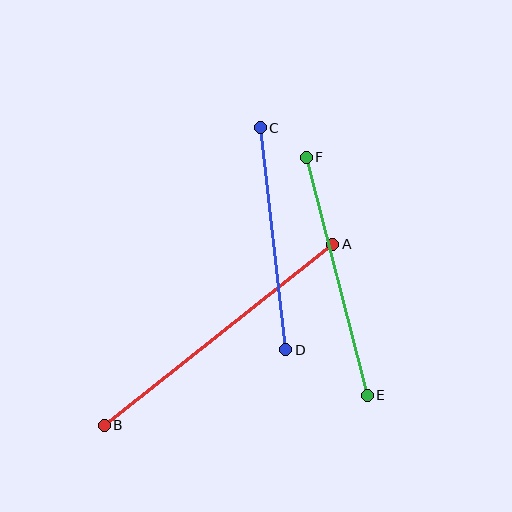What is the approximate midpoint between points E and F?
The midpoint is at approximately (337, 276) pixels.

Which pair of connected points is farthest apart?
Points A and B are farthest apart.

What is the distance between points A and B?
The distance is approximately 292 pixels.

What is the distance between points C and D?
The distance is approximately 224 pixels.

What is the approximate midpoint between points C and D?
The midpoint is at approximately (273, 239) pixels.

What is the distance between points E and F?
The distance is approximately 245 pixels.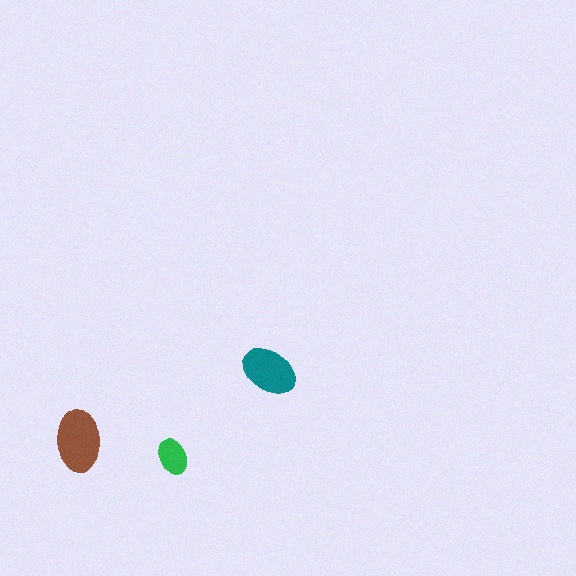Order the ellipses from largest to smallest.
the brown one, the teal one, the green one.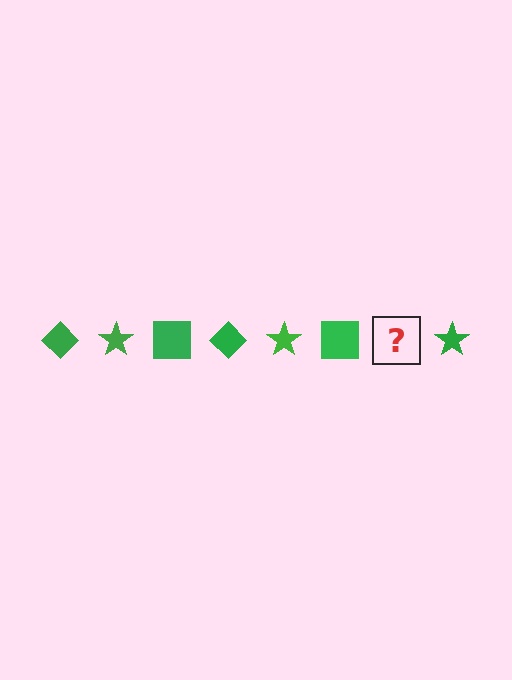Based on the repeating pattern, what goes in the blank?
The blank should be a green diamond.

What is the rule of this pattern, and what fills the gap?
The rule is that the pattern cycles through diamond, star, square shapes in green. The gap should be filled with a green diamond.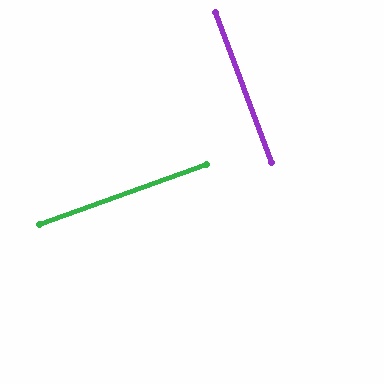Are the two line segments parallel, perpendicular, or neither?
Perpendicular — they meet at approximately 89°.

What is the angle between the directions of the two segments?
Approximately 89 degrees.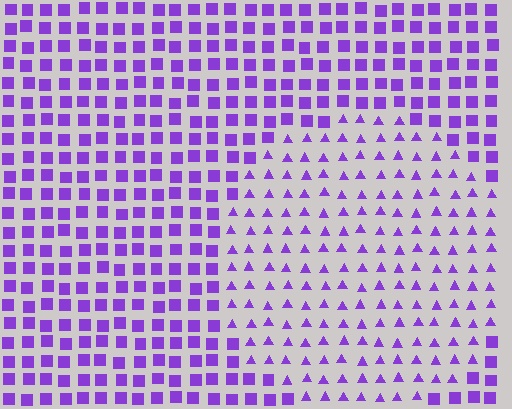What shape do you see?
I see a circle.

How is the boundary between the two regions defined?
The boundary is defined by a change in element shape: triangles inside vs. squares outside. All elements share the same color and spacing.